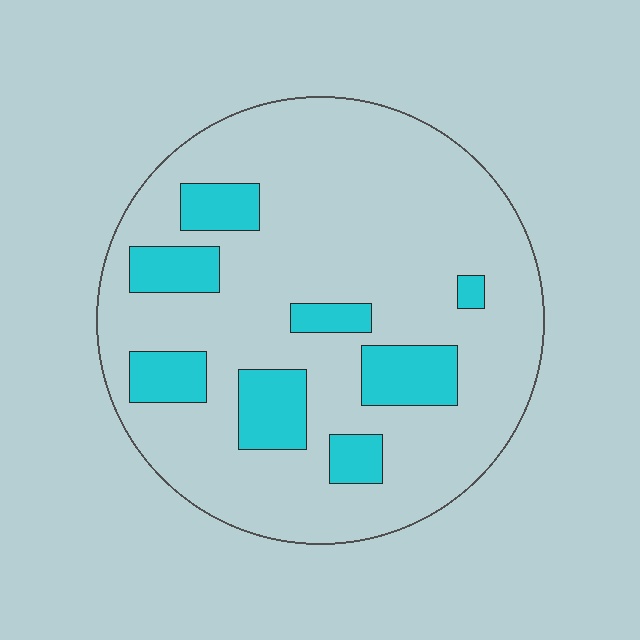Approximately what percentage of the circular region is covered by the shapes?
Approximately 20%.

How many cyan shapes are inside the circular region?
8.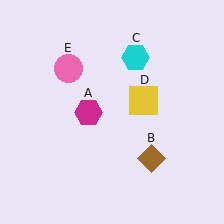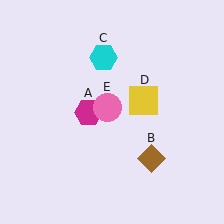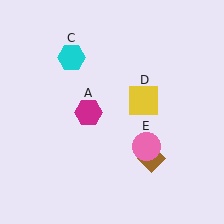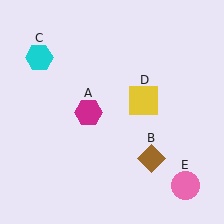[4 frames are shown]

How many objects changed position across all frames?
2 objects changed position: cyan hexagon (object C), pink circle (object E).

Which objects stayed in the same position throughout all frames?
Magenta hexagon (object A) and brown diamond (object B) and yellow square (object D) remained stationary.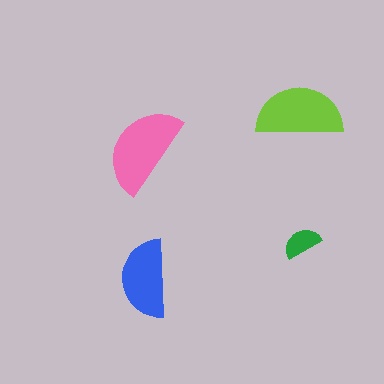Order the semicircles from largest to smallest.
the pink one, the lime one, the blue one, the green one.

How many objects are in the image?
There are 4 objects in the image.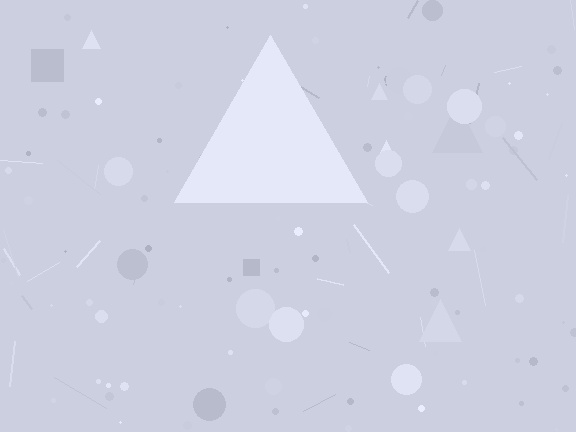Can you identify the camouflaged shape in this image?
The camouflaged shape is a triangle.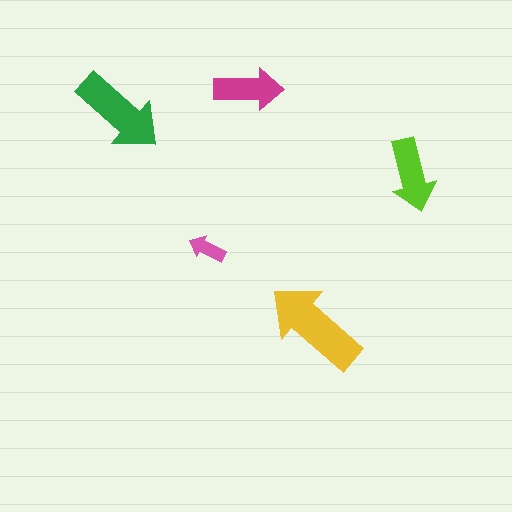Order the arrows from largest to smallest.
the yellow one, the green one, the lime one, the magenta one, the pink one.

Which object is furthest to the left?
The green arrow is leftmost.